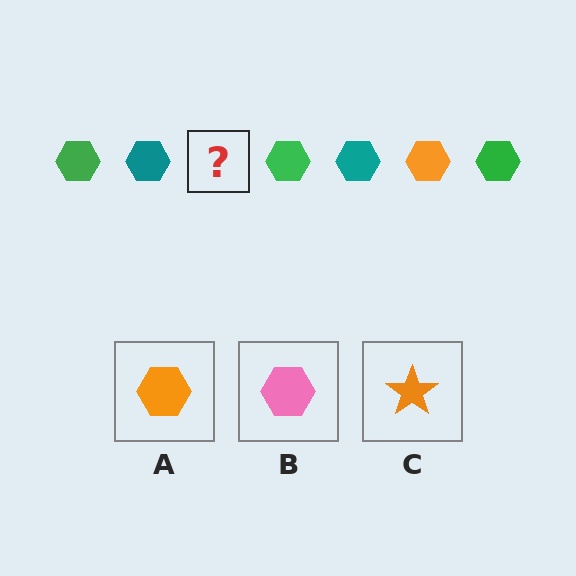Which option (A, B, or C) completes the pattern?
A.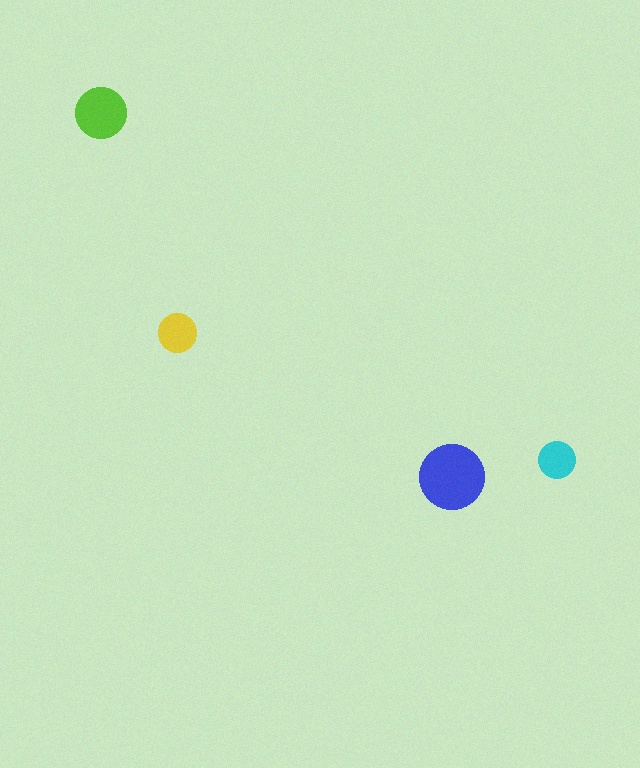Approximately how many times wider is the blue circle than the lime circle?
About 1.5 times wider.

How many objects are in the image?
There are 4 objects in the image.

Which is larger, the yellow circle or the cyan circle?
The yellow one.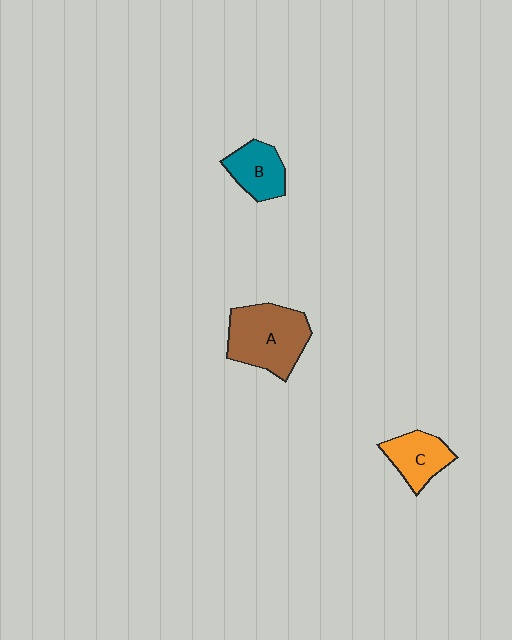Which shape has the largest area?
Shape A (brown).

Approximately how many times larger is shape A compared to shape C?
Approximately 1.7 times.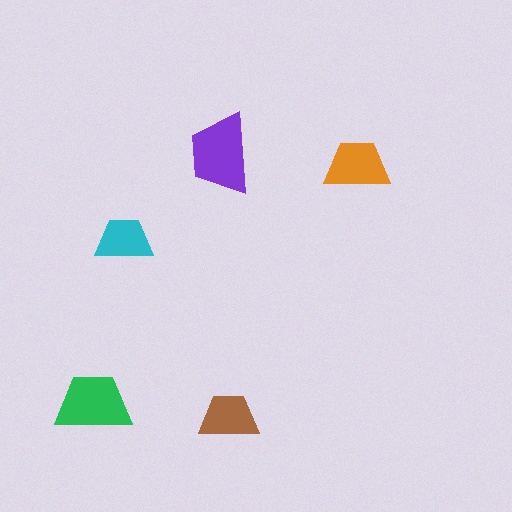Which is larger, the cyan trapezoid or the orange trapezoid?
The orange one.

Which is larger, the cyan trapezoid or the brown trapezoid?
The brown one.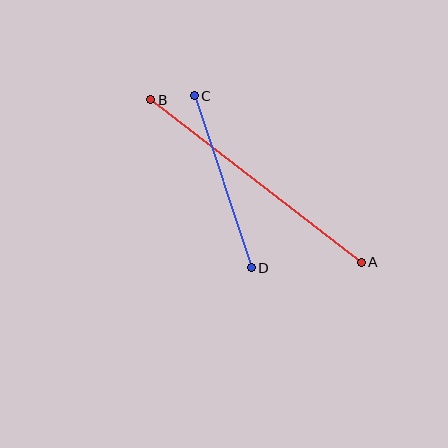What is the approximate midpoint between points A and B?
The midpoint is at approximately (256, 181) pixels.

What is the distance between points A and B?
The distance is approximately 266 pixels.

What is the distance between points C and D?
The distance is approximately 181 pixels.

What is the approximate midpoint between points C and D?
The midpoint is at approximately (223, 182) pixels.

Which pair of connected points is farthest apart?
Points A and B are farthest apart.